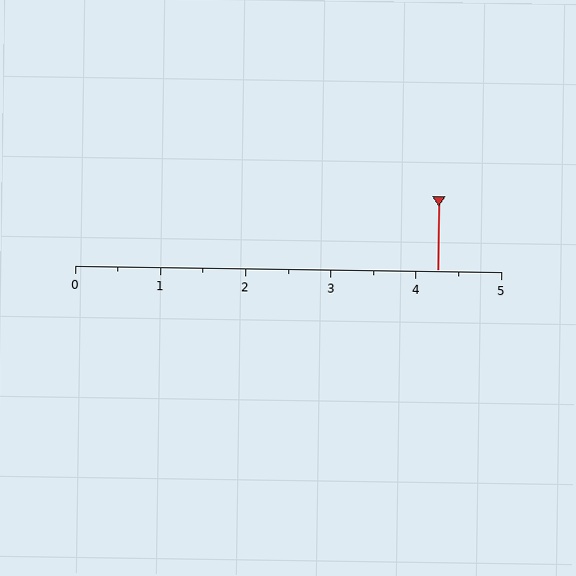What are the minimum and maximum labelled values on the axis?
The axis runs from 0 to 5.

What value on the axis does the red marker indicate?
The marker indicates approximately 4.2.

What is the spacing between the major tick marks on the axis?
The major ticks are spaced 1 apart.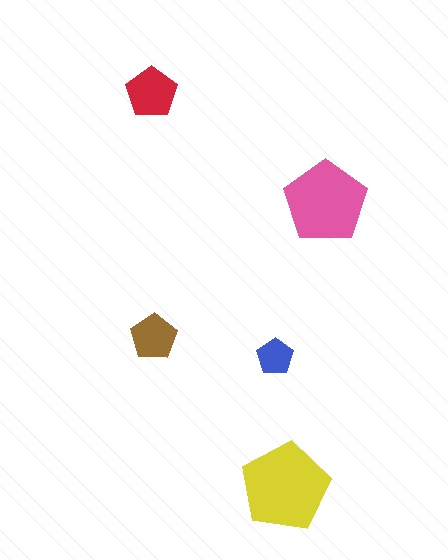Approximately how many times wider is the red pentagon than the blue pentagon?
About 1.5 times wider.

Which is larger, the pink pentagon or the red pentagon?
The pink one.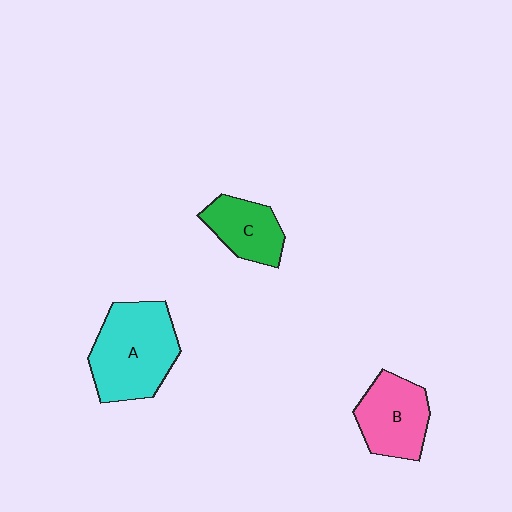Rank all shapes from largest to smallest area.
From largest to smallest: A (cyan), B (pink), C (green).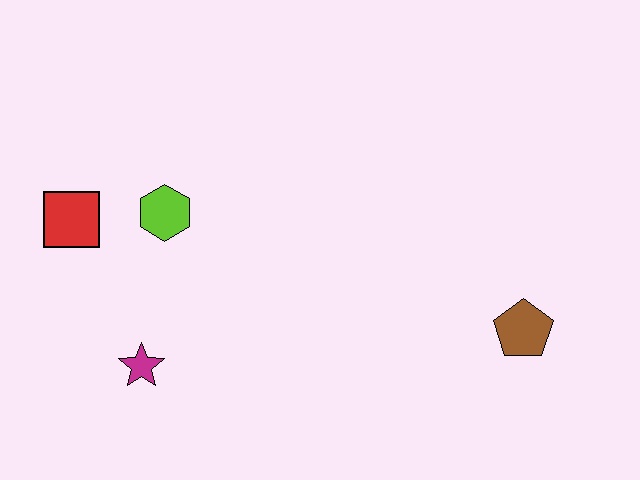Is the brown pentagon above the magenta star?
Yes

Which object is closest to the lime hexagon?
The red square is closest to the lime hexagon.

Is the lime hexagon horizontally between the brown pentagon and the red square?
Yes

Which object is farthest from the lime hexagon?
The brown pentagon is farthest from the lime hexagon.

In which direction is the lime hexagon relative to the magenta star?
The lime hexagon is above the magenta star.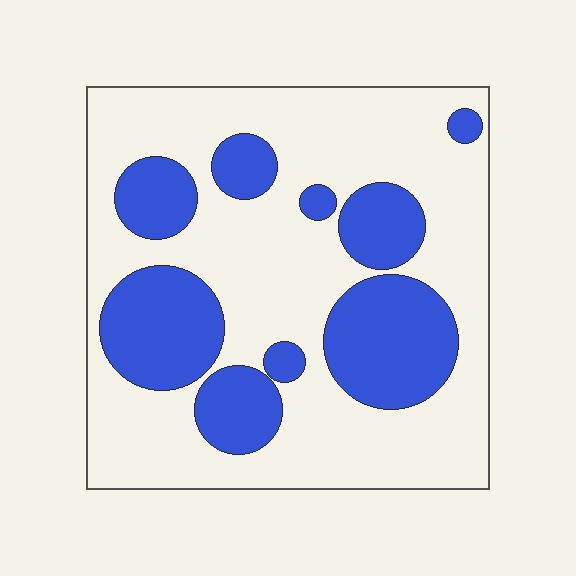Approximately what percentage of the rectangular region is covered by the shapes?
Approximately 30%.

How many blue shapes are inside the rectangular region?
9.